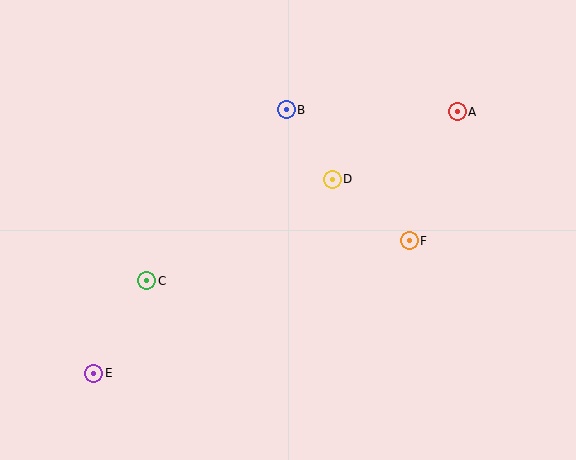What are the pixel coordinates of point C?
Point C is at (147, 281).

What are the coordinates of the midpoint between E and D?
The midpoint between E and D is at (213, 276).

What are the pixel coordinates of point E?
Point E is at (94, 373).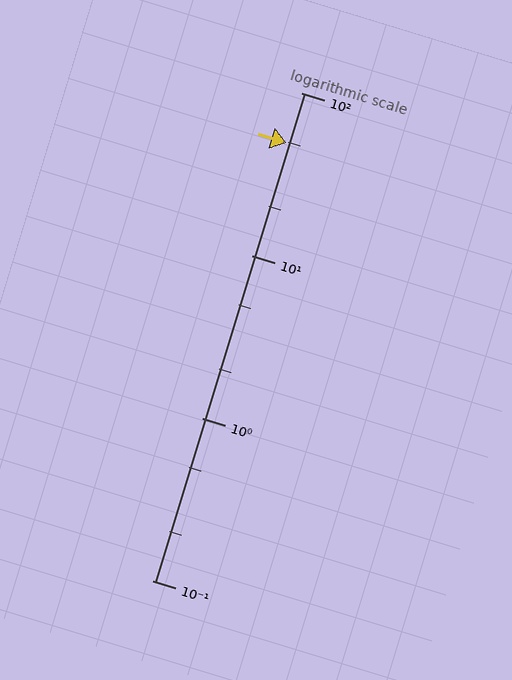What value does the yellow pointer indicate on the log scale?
The pointer indicates approximately 49.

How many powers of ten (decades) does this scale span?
The scale spans 3 decades, from 0.1 to 100.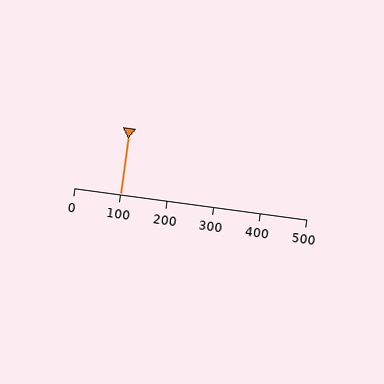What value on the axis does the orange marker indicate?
The marker indicates approximately 100.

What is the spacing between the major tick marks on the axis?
The major ticks are spaced 100 apart.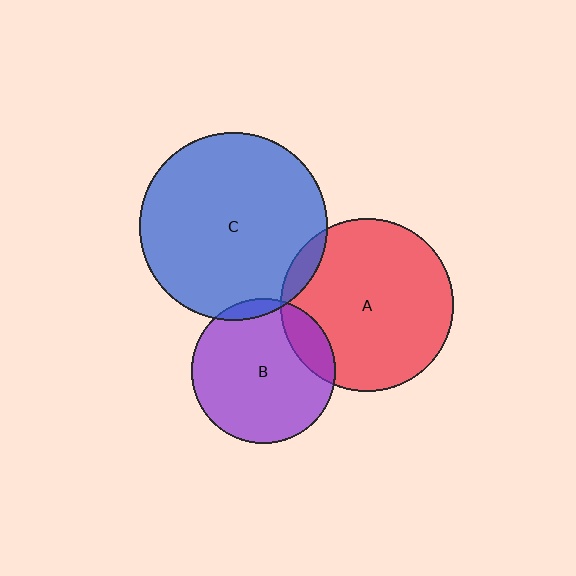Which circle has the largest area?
Circle C (blue).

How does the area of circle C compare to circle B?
Approximately 1.7 times.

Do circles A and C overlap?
Yes.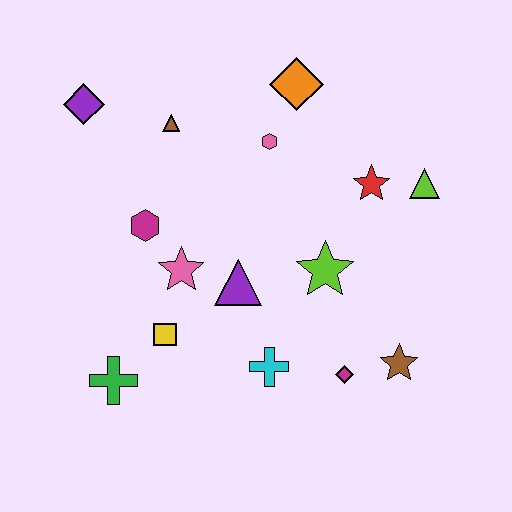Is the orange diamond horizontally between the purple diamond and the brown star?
Yes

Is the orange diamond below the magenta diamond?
No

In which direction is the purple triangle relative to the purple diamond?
The purple triangle is below the purple diamond.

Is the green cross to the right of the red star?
No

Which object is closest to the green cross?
The yellow square is closest to the green cross.